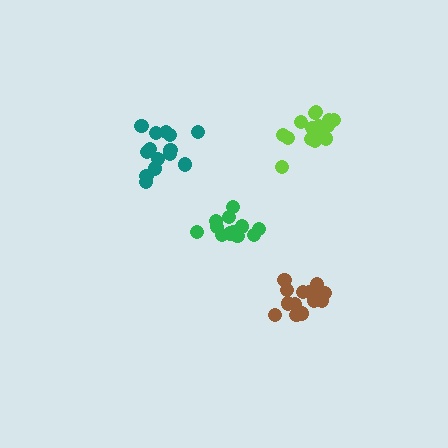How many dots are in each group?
Group 1: 16 dots, Group 2: 14 dots, Group 3: 14 dots, Group 4: 12 dots (56 total).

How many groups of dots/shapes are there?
There are 4 groups.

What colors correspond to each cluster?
The clusters are colored: lime, teal, brown, green.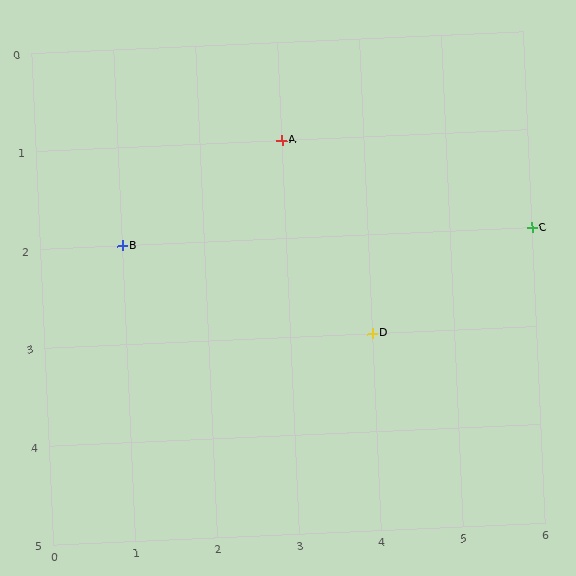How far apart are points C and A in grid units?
Points C and A are 3 columns and 1 row apart (about 3.2 grid units diagonally).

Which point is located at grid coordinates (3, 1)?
Point A is at (3, 1).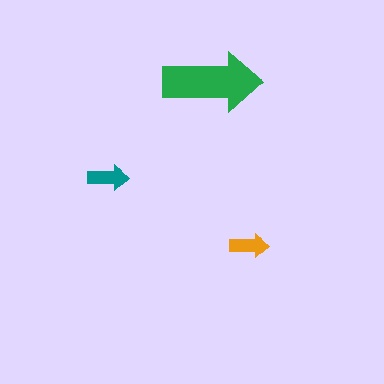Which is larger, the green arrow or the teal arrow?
The green one.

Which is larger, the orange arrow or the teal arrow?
The teal one.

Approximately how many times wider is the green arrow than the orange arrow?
About 2.5 times wider.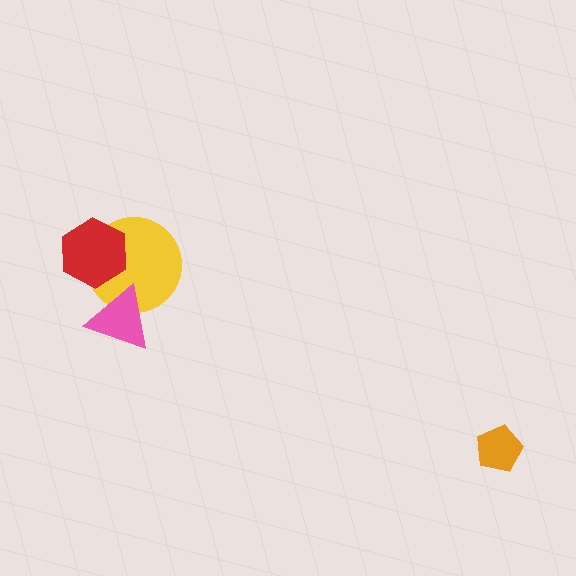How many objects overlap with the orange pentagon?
0 objects overlap with the orange pentagon.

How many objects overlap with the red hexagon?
1 object overlaps with the red hexagon.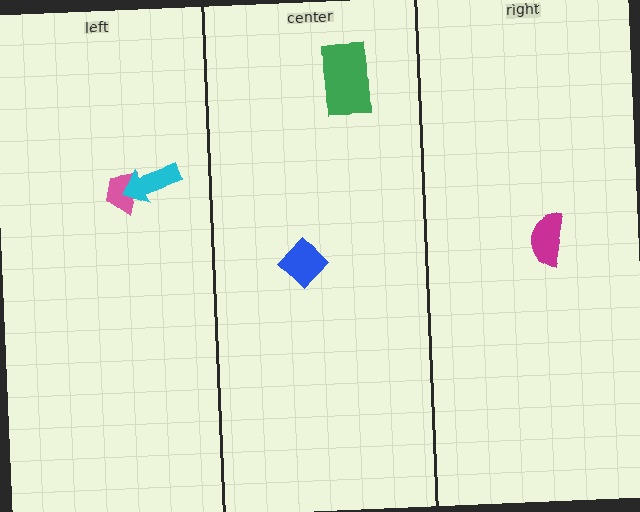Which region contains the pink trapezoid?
The left region.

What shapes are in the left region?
The pink trapezoid, the cyan arrow.